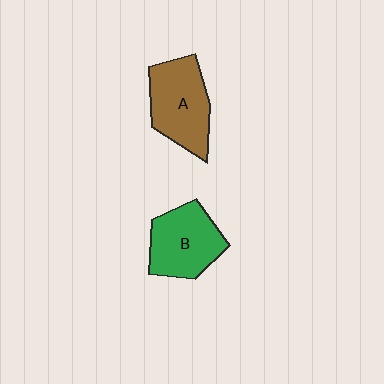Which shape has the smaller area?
Shape B (green).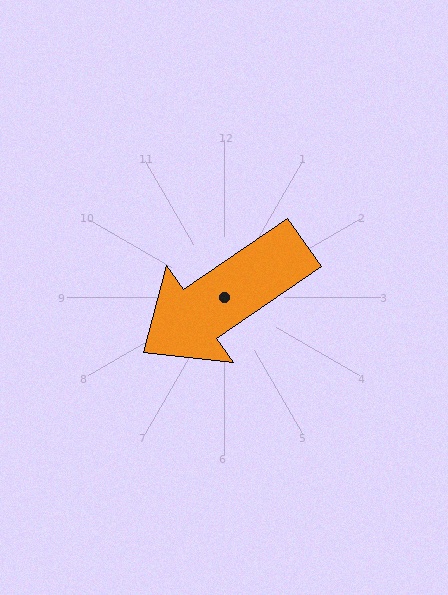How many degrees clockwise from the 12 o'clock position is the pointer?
Approximately 236 degrees.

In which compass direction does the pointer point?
Southwest.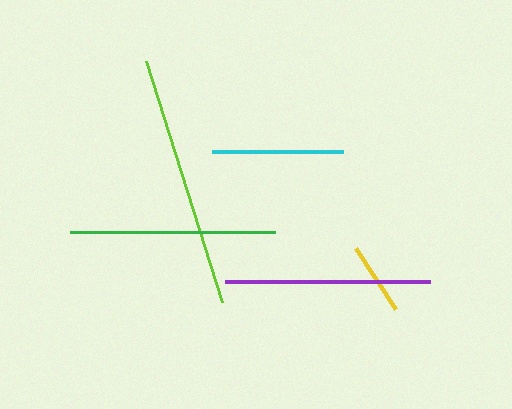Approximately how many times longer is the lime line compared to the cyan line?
The lime line is approximately 1.9 times the length of the cyan line.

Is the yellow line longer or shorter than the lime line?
The lime line is longer than the yellow line.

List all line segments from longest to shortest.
From longest to shortest: lime, purple, green, cyan, yellow.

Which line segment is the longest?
The lime line is the longest at approximately 253 pixels.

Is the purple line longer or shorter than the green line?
The purple line is longer than the green line.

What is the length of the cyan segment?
The cyan segment is approximately 132 pixels long.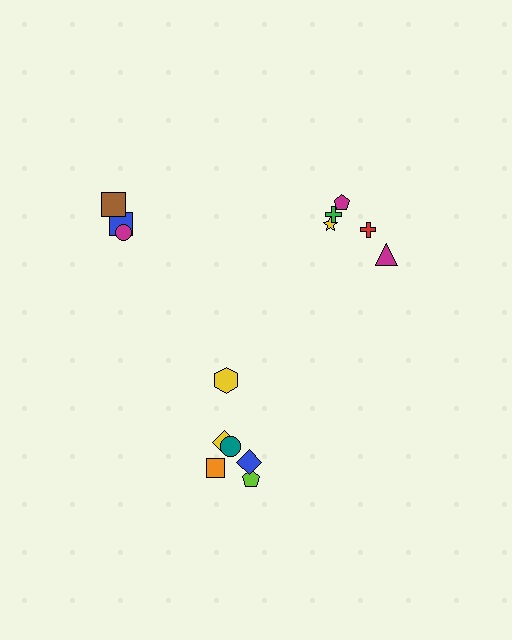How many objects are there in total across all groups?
There are 14 objects.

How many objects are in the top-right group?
There are 5 objects.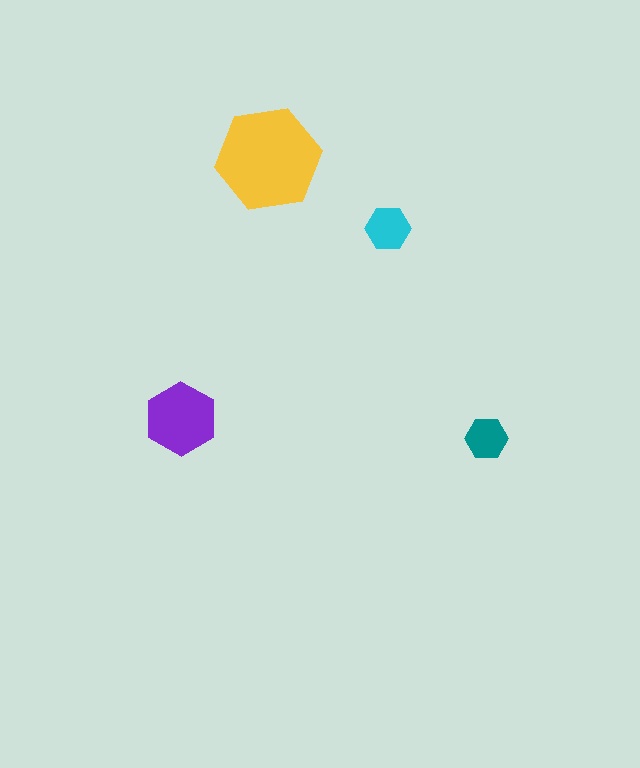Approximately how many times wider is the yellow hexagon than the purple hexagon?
About 1.5 times wider.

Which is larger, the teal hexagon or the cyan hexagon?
The cyan one.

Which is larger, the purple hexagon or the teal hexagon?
The purple one.